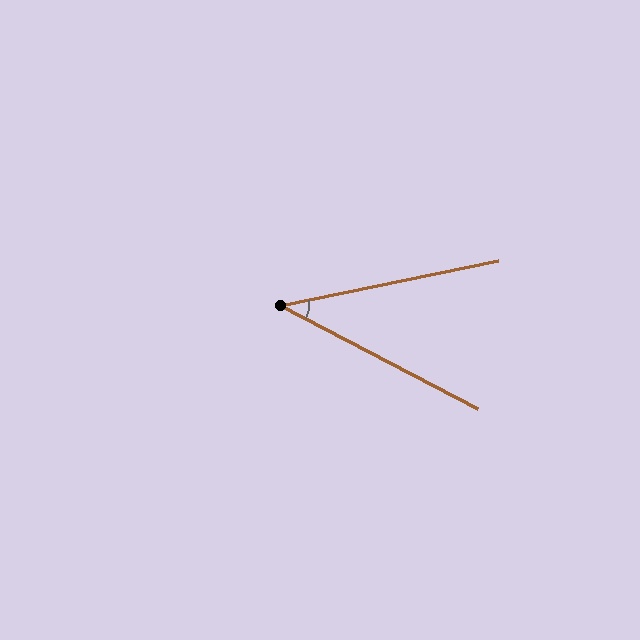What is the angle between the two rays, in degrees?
Approximately 39 degrees.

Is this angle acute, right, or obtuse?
It is acute.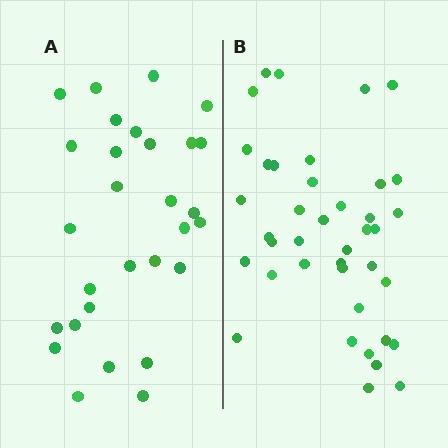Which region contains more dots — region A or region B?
Region B (the right region) has more dots.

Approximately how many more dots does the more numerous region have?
Region B has roughly 12 or so more dots than region A.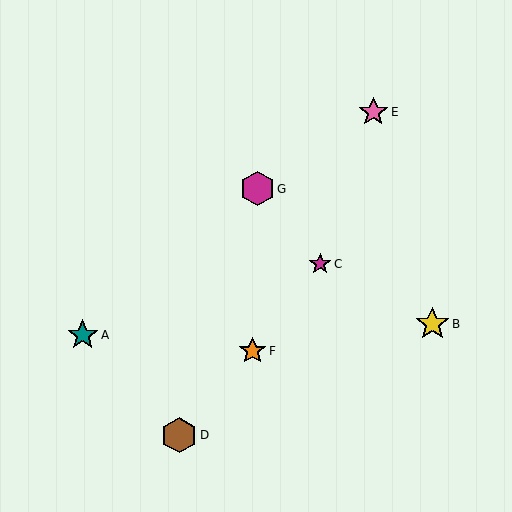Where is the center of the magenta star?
The center of the magenta star is at (320, 264).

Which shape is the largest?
The brown hexagon (labeled D) is the largest.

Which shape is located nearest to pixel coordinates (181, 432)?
The brown hexagon (labeled D) at (179, 435) is nearest to that location.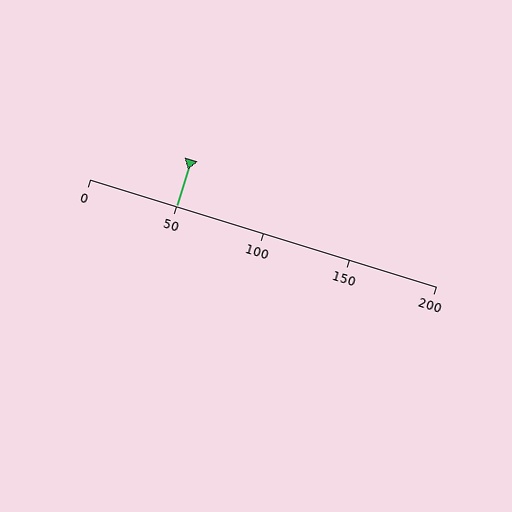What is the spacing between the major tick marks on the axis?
The major ticks are spaced 50 apart.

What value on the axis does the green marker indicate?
The marker indicates approximately 50.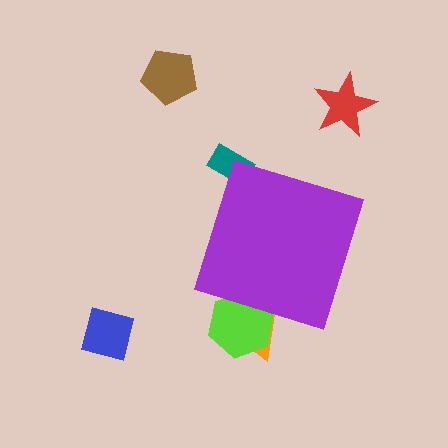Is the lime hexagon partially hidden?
Yes, the lime hexagon is partially hidden behind the purple diamond.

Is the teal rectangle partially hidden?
Yes, the teal rectangle is partially hidden behind the purple diamond.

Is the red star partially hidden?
No, the red star is fully visible.